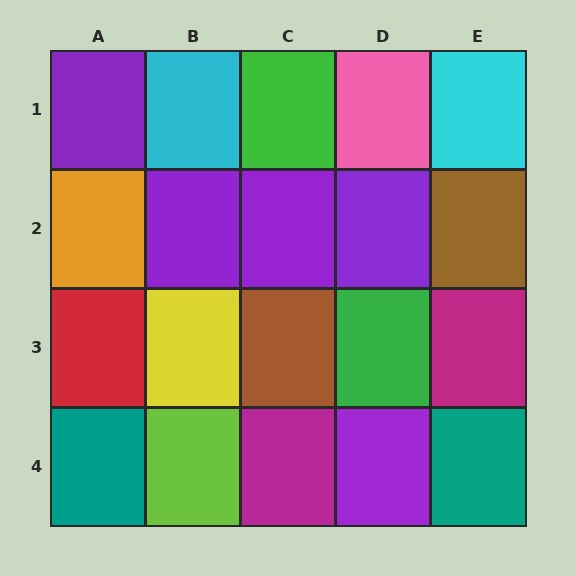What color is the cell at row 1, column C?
Green.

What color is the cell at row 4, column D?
Purple.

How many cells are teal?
2 cells are teal.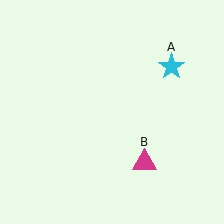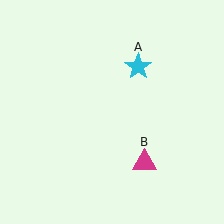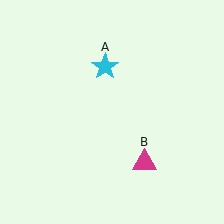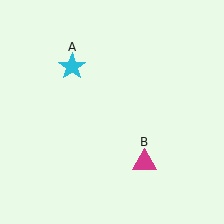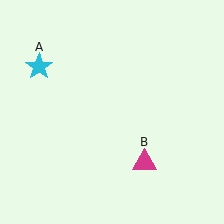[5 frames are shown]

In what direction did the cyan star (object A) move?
The cyan star (object A) moved left.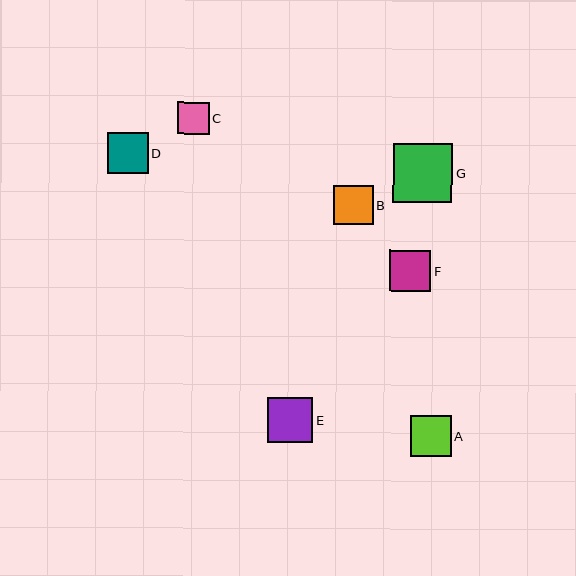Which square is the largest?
Square G is the largest with a size of approximately 59 pixels.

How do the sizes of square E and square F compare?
Square E and square F are approximately the same size.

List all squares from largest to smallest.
From largest to smallest: G, E, F, A, D, B, C.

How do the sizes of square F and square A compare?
Square F and square A are approximately the same size.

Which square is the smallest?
Square C is the smallest with a size of approximately 32 pixels.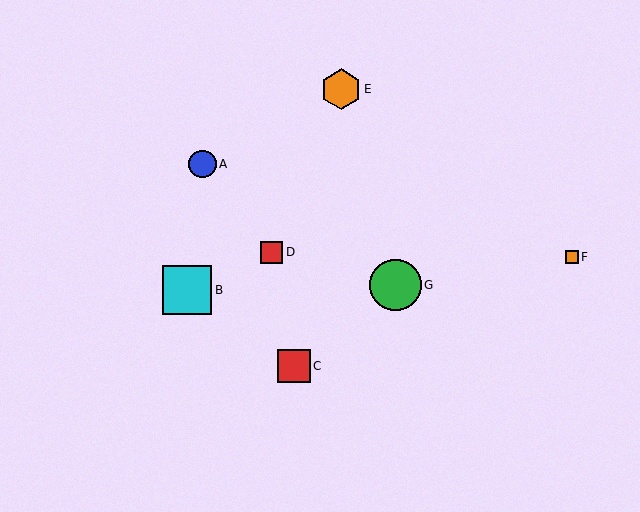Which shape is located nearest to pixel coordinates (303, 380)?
The red square (labeled C) at (294, 366) is nearest to that location.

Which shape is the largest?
The green circle (labeled G) is the largest.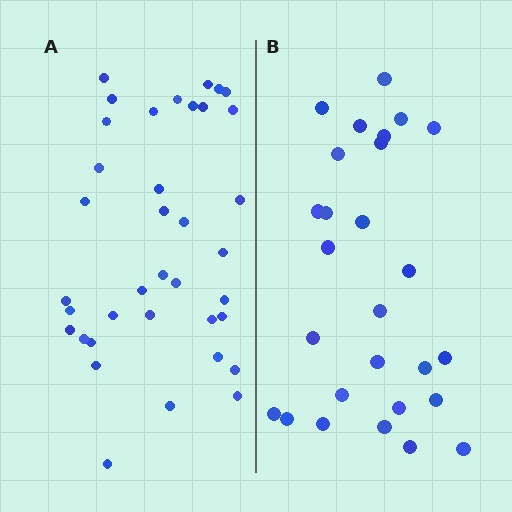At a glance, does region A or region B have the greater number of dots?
Region A (the left region) has more dots.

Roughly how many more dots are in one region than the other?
Region A has roughly 10 or so more dots than region B.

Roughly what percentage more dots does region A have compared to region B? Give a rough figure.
About 35% more.